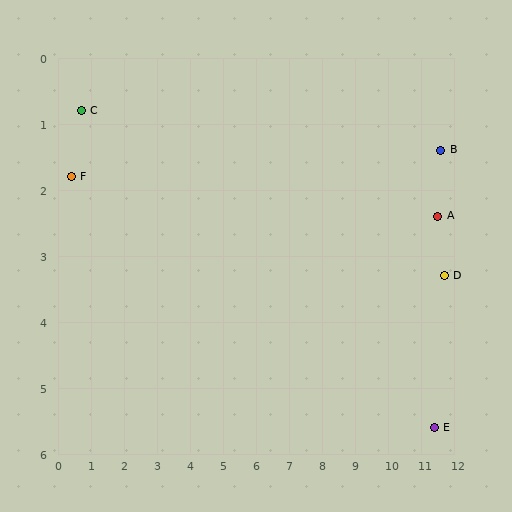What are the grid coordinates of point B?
Point B is at approximately (11.6, 1.4).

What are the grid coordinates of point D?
Point D is at approximately (11.7, 3.3).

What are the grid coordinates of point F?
Point F is at approximately (0.4, 1.8).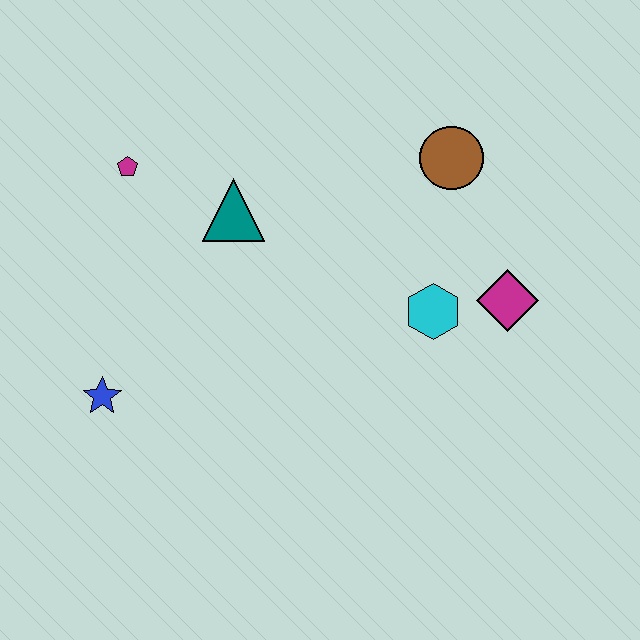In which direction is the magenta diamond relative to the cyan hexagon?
The magenta diamond is to the right of the cyan hexagon.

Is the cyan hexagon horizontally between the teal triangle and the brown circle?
Yes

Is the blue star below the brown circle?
Yes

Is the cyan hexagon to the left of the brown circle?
Yes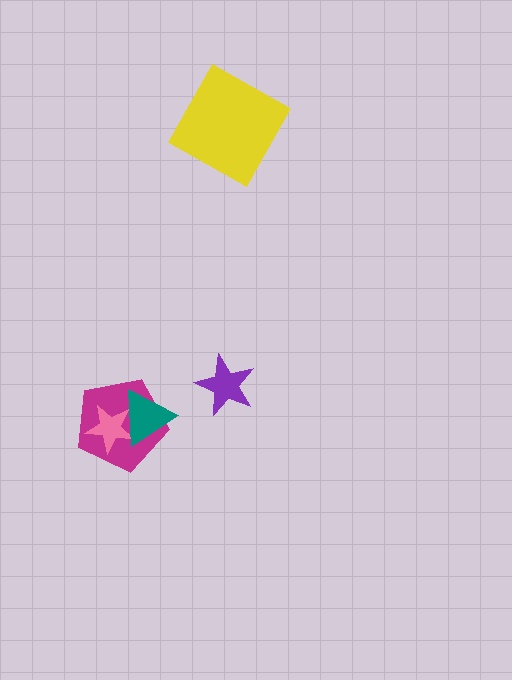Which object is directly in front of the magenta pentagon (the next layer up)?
The pink star is directly in front of the magenta pentagon.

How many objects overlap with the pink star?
2 objects overlap with the pink star.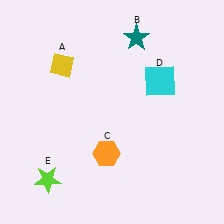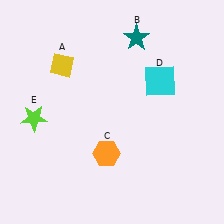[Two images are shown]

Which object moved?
The lime star (E) moved up.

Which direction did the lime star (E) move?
The lime star (E) moved up.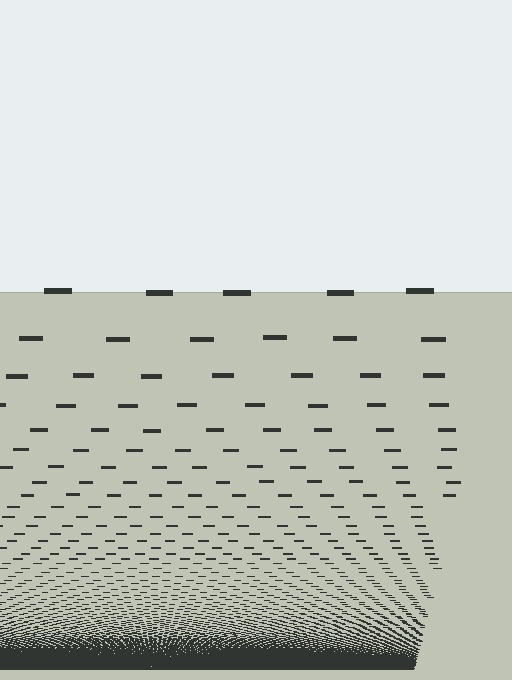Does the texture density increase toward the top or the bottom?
Density increases toward the bottom.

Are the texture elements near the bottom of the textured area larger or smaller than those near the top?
Smaller. The gradient is inverted — elements near the bottom are smaller and denser.